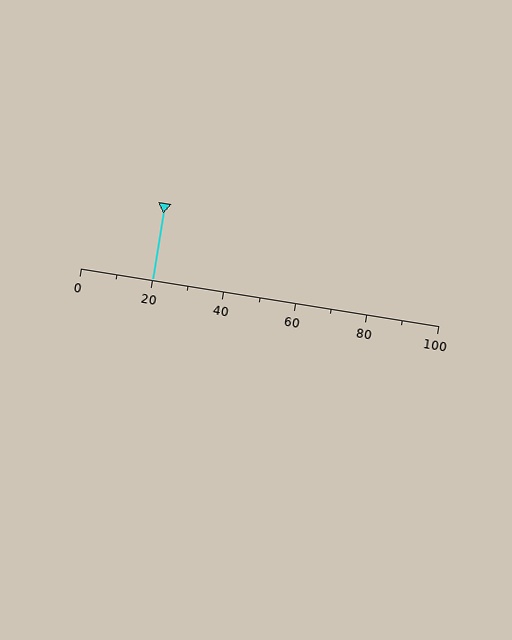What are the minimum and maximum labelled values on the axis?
The axis runs from 0 to 100.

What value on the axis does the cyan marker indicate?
The marker indicates approximately 20.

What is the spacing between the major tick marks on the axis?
The major ticks are spaced 20 apart.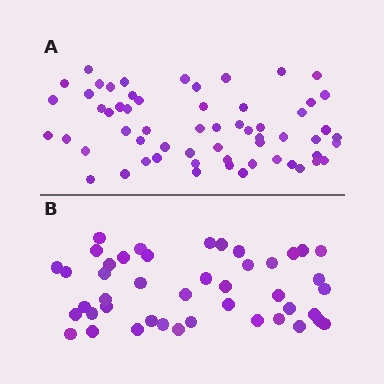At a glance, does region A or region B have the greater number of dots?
Region A (the top region) has more dots.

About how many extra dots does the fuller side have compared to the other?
Region A has approximately 15 more dots than region B.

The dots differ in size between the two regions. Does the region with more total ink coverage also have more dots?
No. Region B has more total ink coverage because its dots are larger, but region A actually contains more individual dots. Total area can be misleading — the number of items is what matters here.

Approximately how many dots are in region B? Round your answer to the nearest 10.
About 40 dots. (The exact count is 44, which rounds to 40.)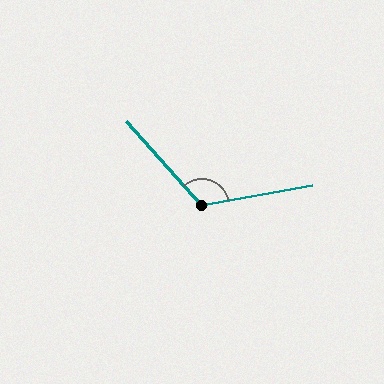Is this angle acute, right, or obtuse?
It is obtuse.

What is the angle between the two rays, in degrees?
Approximately 122 degrees.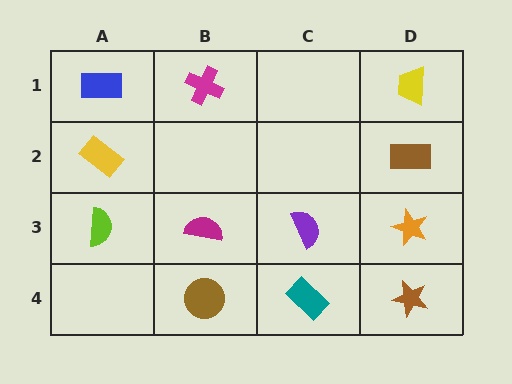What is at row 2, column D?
A brown rectangle.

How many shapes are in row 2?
2 shapes.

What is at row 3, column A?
A lime semicircle.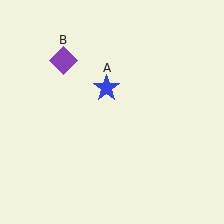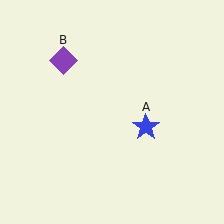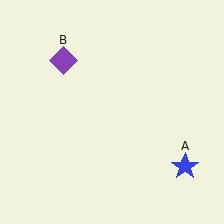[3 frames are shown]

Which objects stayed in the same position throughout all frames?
Purple diamond (object B) remained stationary.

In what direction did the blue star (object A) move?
The blue star (object A) moved down and to the right.